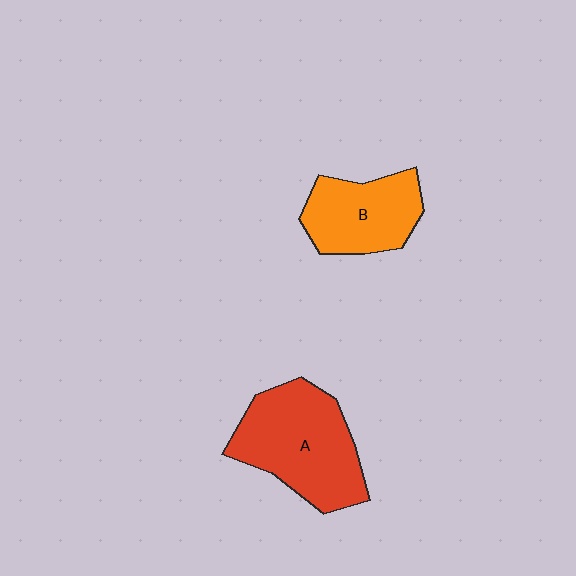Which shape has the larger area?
Shape A (red).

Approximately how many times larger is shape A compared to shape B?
Approximately 1.4 times.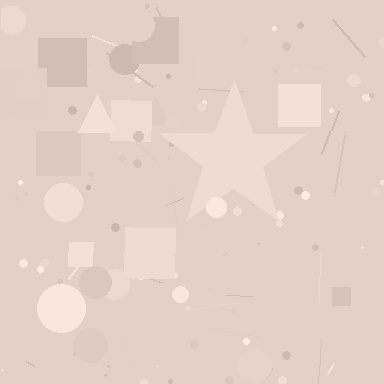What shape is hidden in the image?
A star is hidden in the image.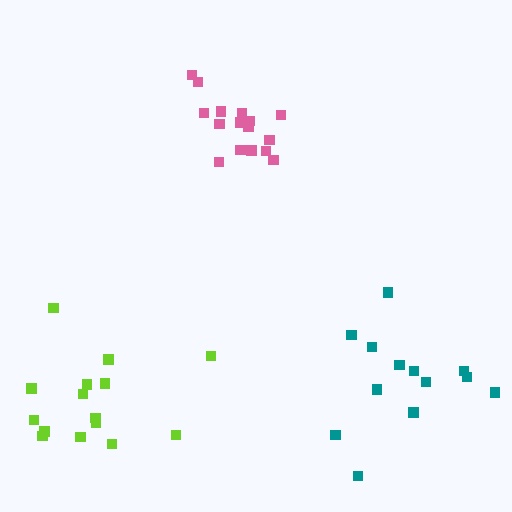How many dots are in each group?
Group 1: 15 dots, Group 2: 16 dots, Group 3: 13 dots (44 total).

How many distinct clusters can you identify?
There are 3 distinct clusters.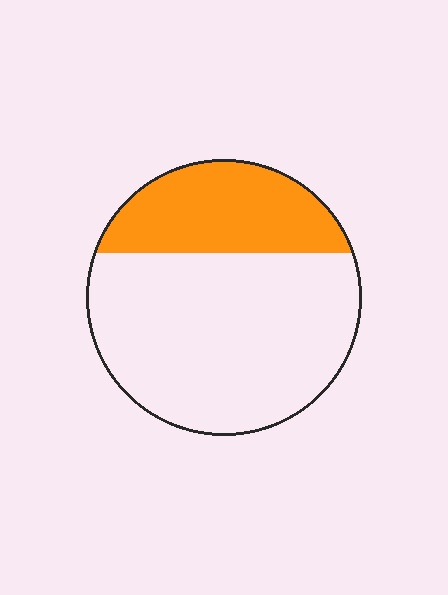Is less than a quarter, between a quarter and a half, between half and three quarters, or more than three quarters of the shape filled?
Between a quarter and a half.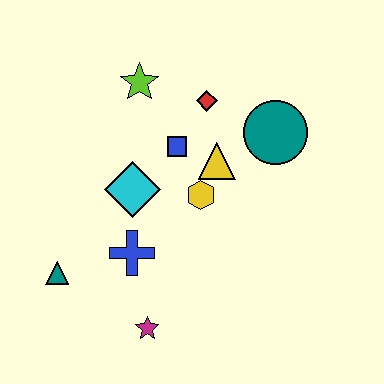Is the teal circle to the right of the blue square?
Yes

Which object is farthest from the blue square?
The magenta star is farthest from the blue square.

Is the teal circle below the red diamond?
Yes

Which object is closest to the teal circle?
The yellow triangle is closest to the teal circle.